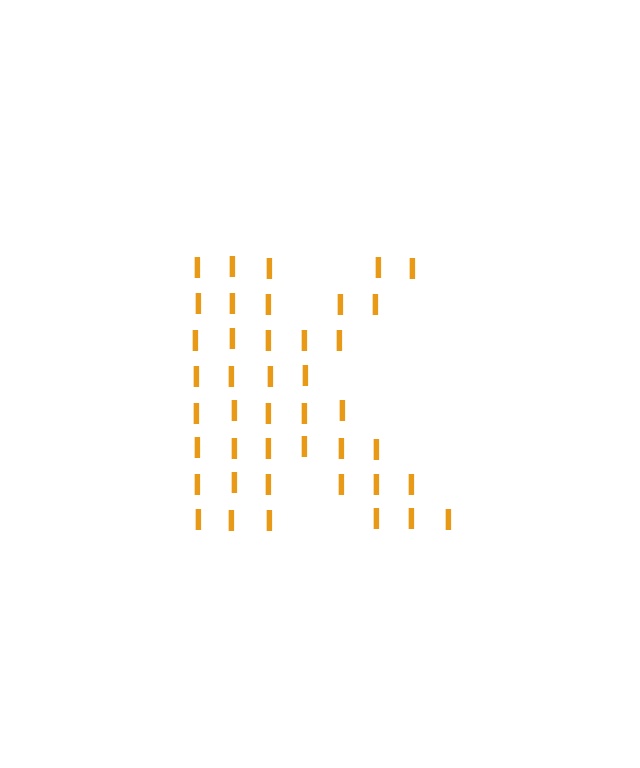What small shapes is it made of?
It is made of small letter I's.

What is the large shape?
The large shape is the letter K.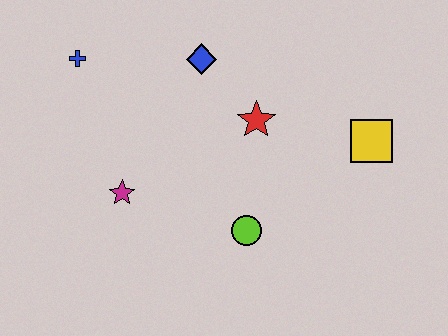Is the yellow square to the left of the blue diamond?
No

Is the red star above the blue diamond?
No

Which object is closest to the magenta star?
The lime circle is closest to the magenta star.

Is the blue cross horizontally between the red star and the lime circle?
No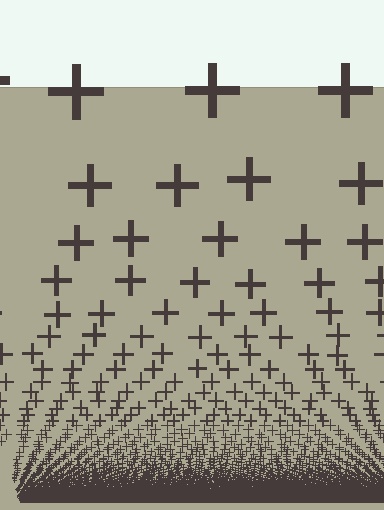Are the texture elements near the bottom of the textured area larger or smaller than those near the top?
Smaller. The gradient is inverted — elements near the bottom are smaller and denser.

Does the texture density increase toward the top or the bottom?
Density increases toward the bottom.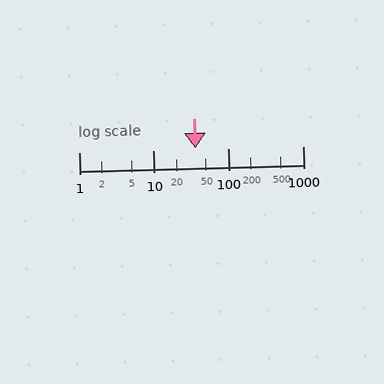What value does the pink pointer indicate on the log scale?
The pointer indicates approximately 36.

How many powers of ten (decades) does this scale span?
The scale spans 3 decades, from 1 to 1000.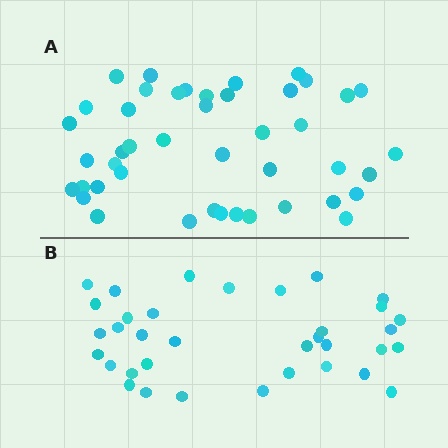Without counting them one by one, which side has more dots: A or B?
Region A (the top region) has more dots.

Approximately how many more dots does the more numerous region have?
Region A has roughly 8 or so more dots than region B.